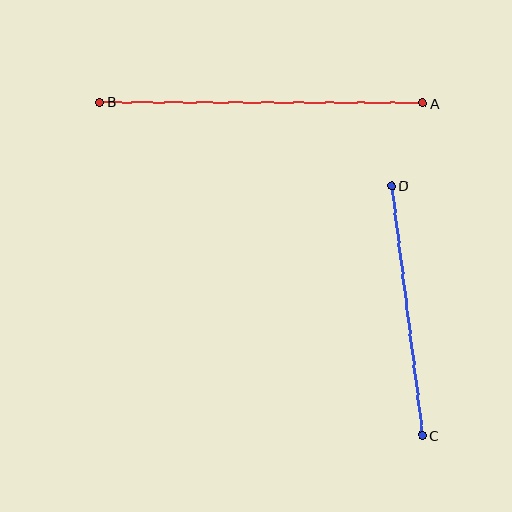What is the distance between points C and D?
The distance is approximately 251 pixels.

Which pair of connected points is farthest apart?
Points A and B are farthest apart.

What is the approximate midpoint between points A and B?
The midpoint is at approximately (261, 103) pixels.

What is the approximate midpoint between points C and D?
The midpoint is at approximately (407, 311) pixels.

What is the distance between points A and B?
The distance is approximately 323 pixels.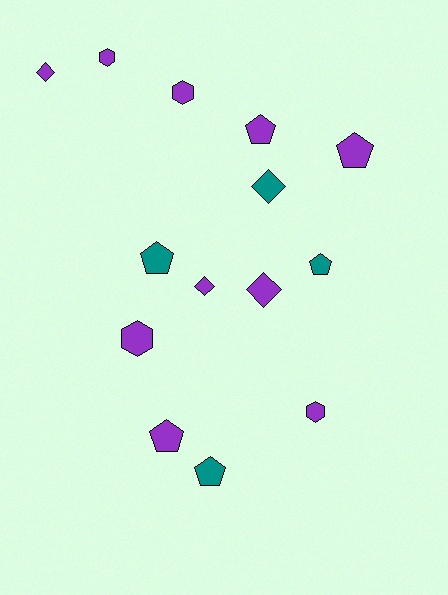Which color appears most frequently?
Purple, with 10 objects.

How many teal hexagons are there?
There are no teal hexagons.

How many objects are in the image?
There are 14 objects.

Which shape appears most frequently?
Pentagon, with 6 objects.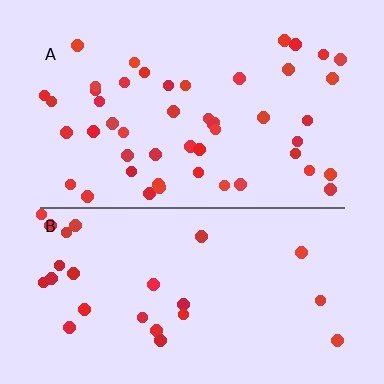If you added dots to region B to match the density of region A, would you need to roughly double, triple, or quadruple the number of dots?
Approximately double.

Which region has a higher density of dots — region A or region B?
A (the top).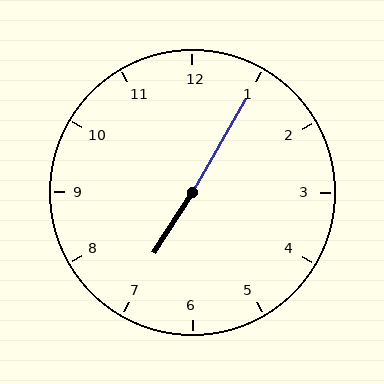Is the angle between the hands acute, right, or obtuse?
It is obtuse.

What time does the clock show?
7:05.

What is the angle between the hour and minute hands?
Approximately 178 degrees.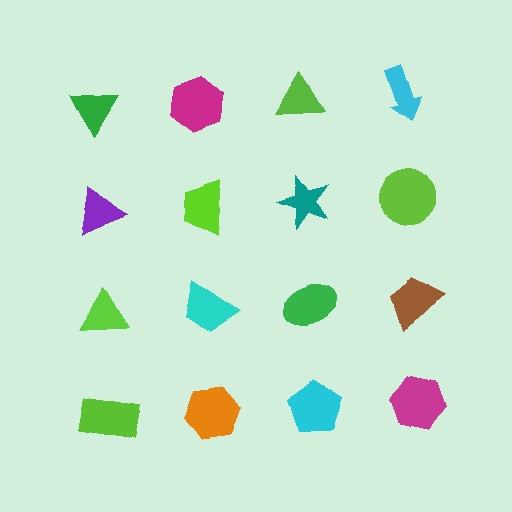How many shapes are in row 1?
4 shapes.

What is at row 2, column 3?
A teal star.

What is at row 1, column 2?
A magenta hexagon.